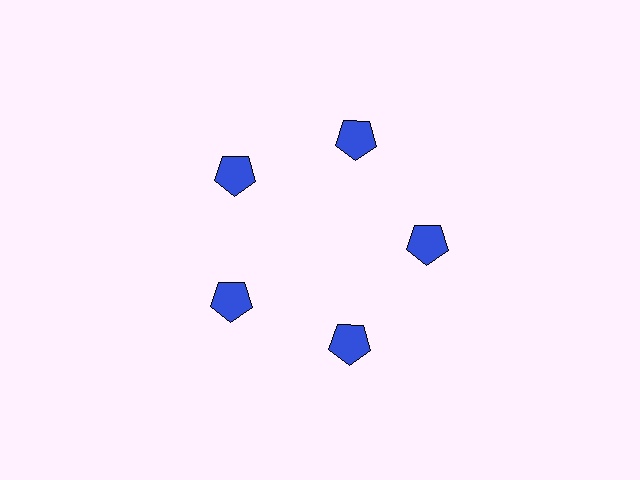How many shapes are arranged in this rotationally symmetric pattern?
There are 5 shapes, arranged in 5 groups of 1.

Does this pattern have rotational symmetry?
Yes, this pattern has 5-fold rotational symmetry. It looks the same after rotating 72 degrees around the center.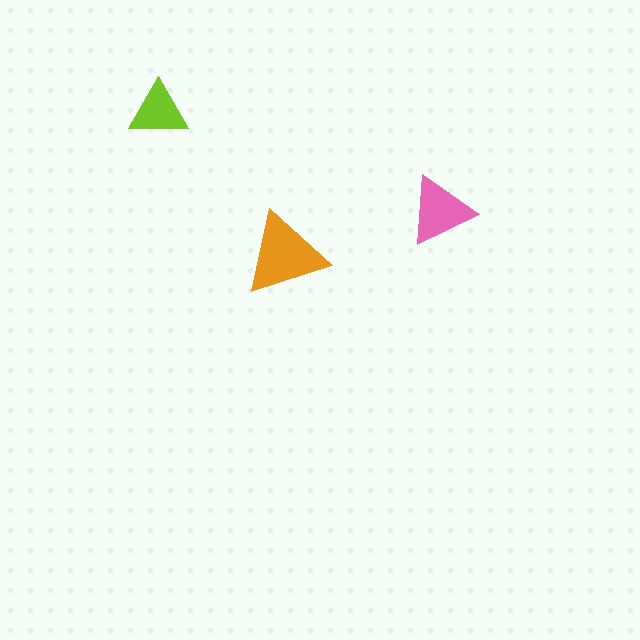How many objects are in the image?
There are 3 objects in the image.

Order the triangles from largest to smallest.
the orange one, the pink one, the lime one.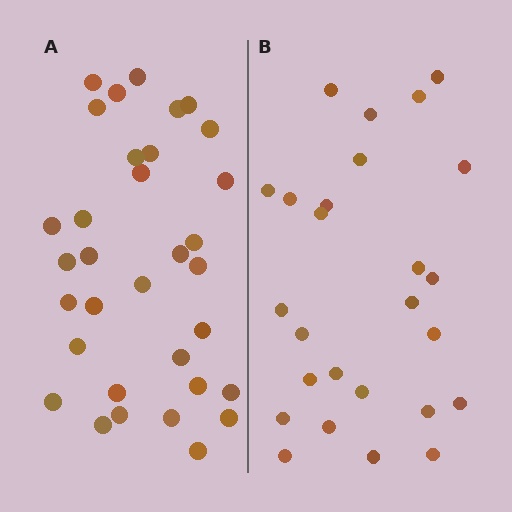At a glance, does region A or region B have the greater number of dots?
Region A (the left region) has more dots.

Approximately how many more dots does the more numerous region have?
Region A has roughly 8 or so more dots than region B.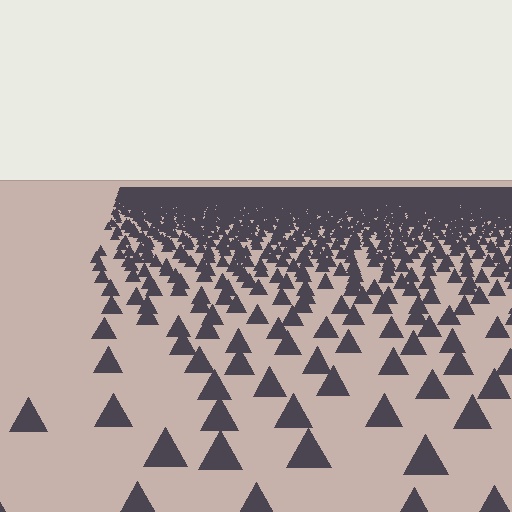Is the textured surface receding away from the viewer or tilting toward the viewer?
The surface is receding away from the viewer. Texture elements get smaller and denser toward the top.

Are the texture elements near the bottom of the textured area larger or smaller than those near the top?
Larger. Near the bottom, elements are closer to the viewer and appear at a bigger on-screen size.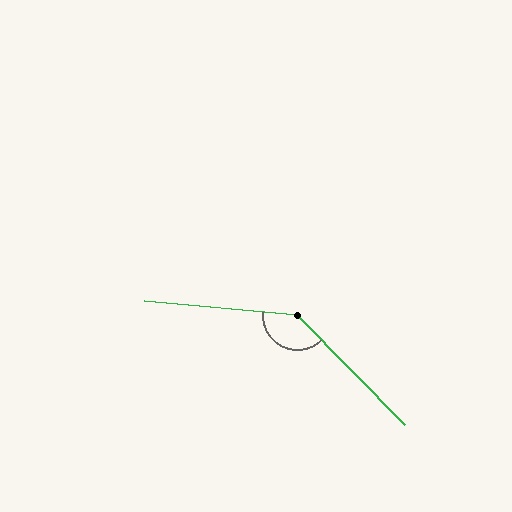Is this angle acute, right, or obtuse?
It is obtuse.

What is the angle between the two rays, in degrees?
Approximately 140 degrees.